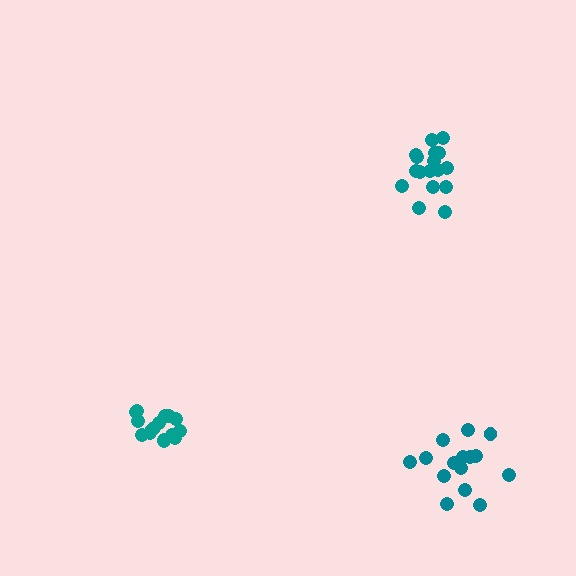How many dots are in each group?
Group 1: 17 dots, Group 2: 17 dots, Group 3: 15 dots (49 total).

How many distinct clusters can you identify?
There are 3 distinct clusters.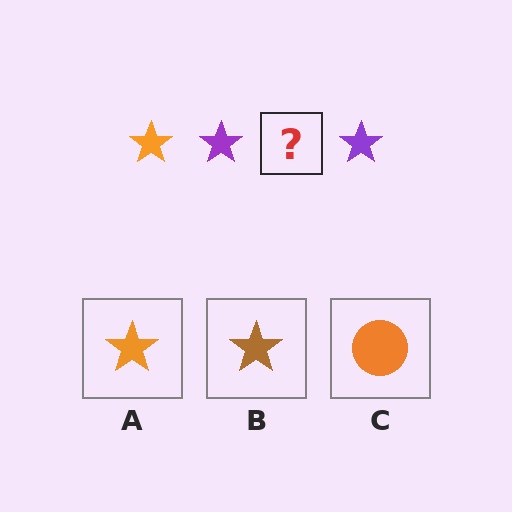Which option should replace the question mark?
Option A.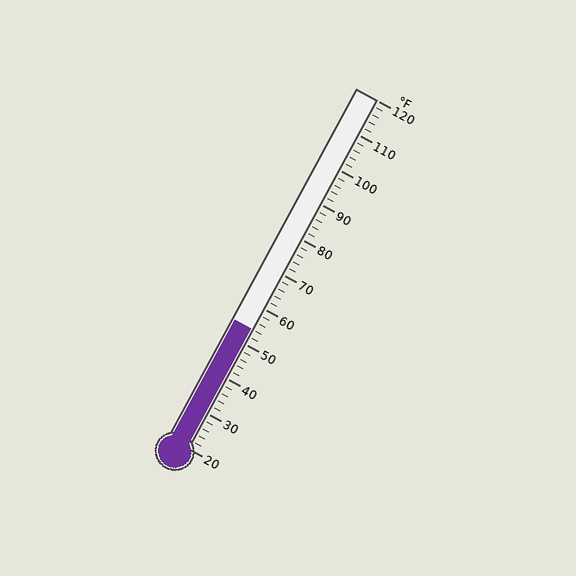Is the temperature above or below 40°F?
The temperature is above 40°F.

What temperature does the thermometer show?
The thermometer shows approximately 54°F.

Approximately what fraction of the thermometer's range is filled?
The thermometer is filled to approximately 35% of its range.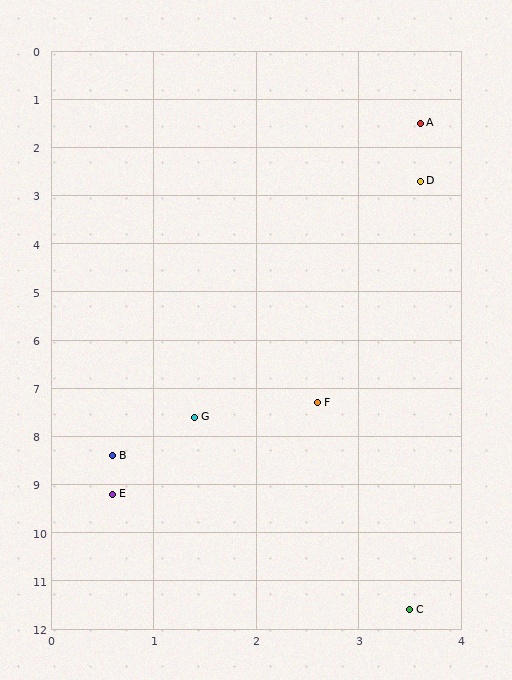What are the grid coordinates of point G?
Point G is at approximately (1.4, 7.6).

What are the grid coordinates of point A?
Point A is at approximately (3.6, 1.5).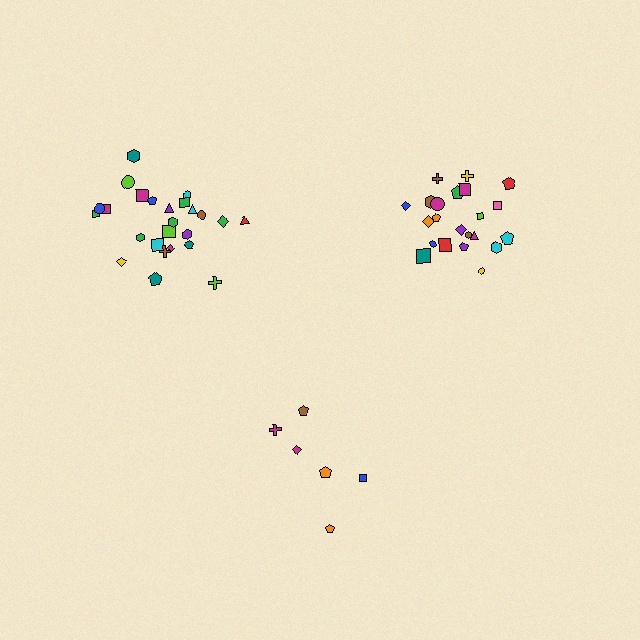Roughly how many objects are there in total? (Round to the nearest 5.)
Roughly 55 objects in total.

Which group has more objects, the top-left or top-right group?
The top-left group.